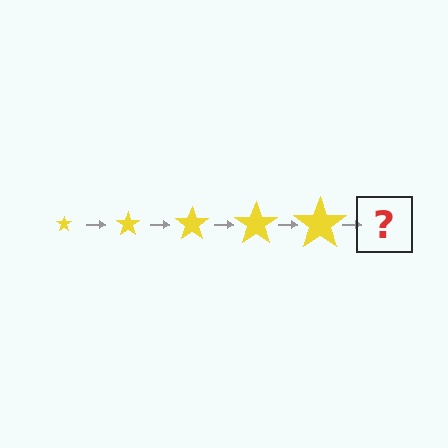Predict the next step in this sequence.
The next step is a yellow star, larger than the previous one.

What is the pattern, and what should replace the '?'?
The pattern is that the star gets progressively larger each step. The '?' should be a yellow star, larger than the previous one.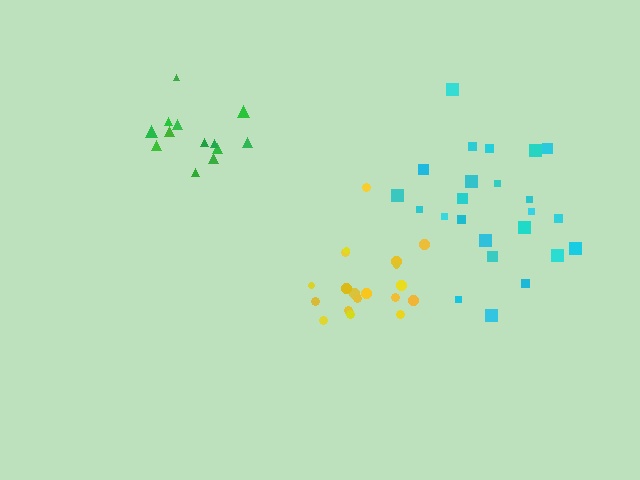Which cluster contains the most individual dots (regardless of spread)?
Cyan (24).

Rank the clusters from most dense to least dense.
green, cyan, yellow.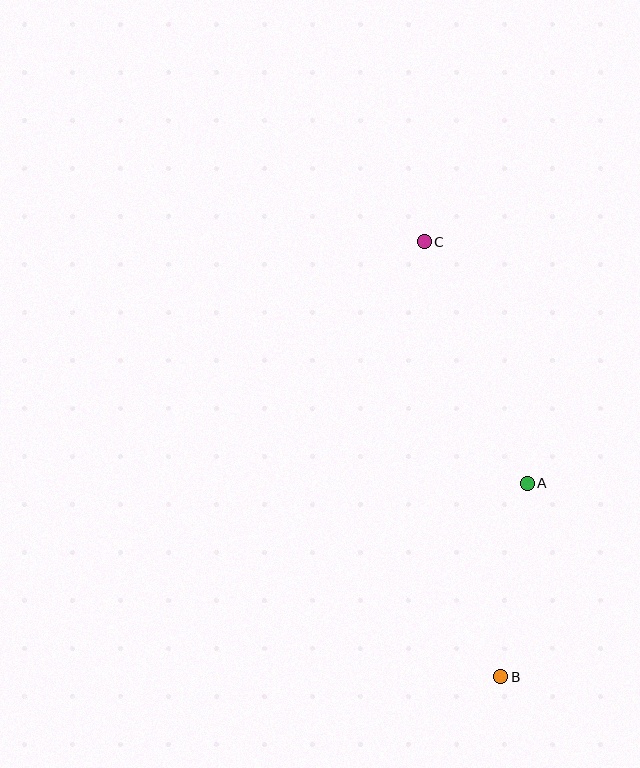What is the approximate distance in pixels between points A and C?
The distance between A and C is approximately 263 pixels.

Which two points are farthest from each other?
Points B and C are farthest from each other.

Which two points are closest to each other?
Points A and B are closest to each other.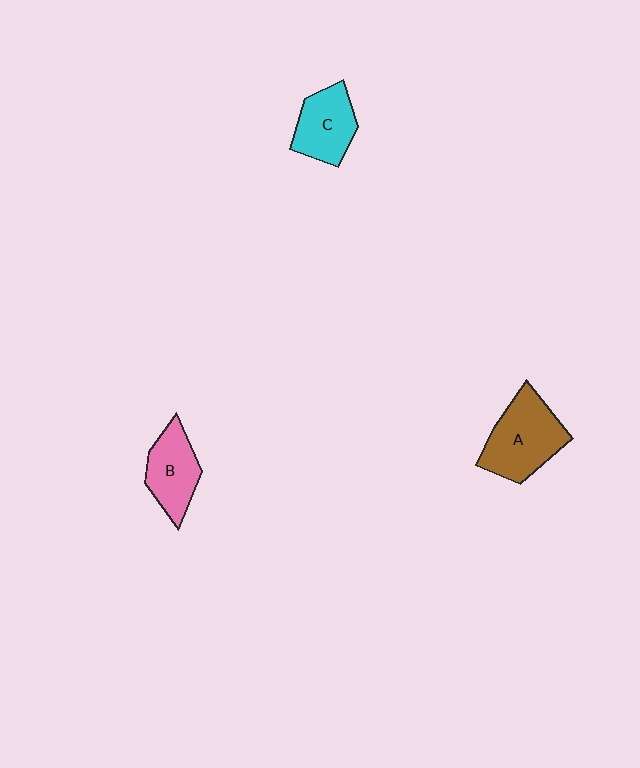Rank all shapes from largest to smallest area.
From largest to smallest: A (brown), B (pink), C (cyan).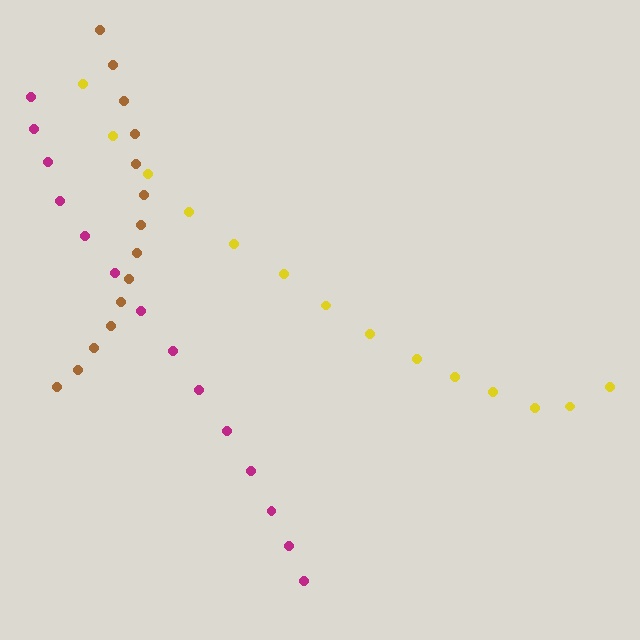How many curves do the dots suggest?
There are 3 distinct paths.